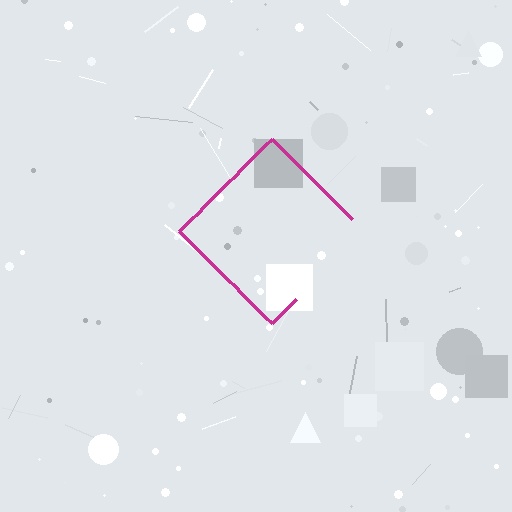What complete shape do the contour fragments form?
The contour fragments form a diamond.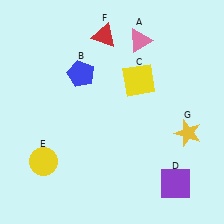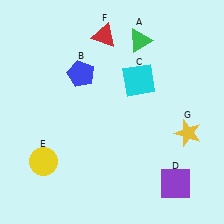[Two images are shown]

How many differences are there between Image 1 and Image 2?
There are 2 differences between the two images.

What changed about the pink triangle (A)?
In Image 1, A is pink. In Image 2, it changed to green.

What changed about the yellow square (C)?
In Image 1, C is yellow. In Image 2, it changed to cyan.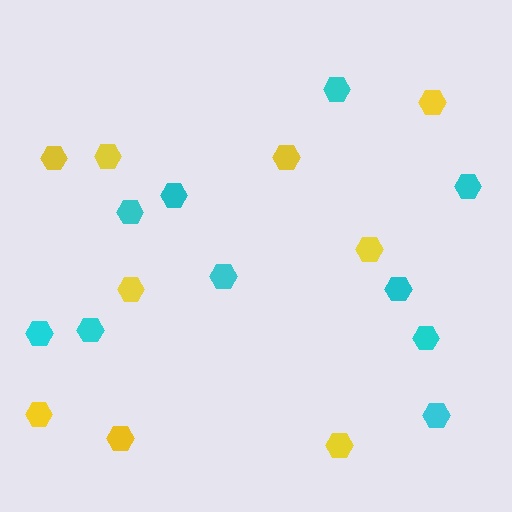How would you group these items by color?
There are 2 groups: one group of yellow hexagons (9) and one group of cyan hexagons (10).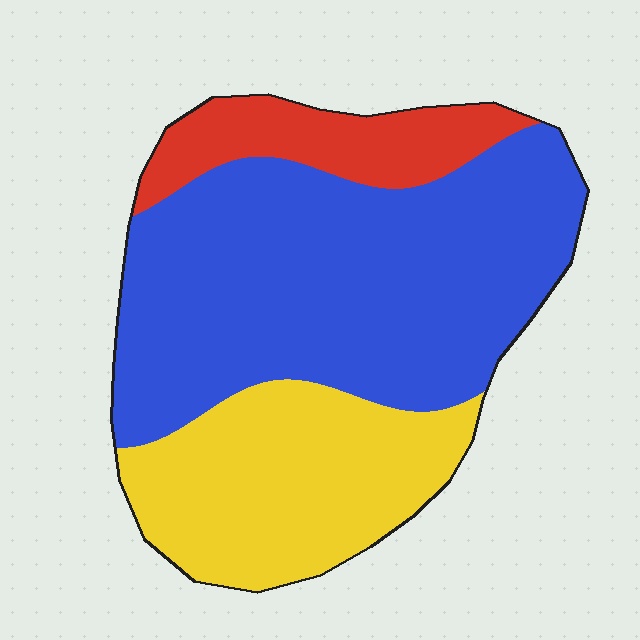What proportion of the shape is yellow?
Yellow covers 29% of the shape.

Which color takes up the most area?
Blue, at roughly 55%.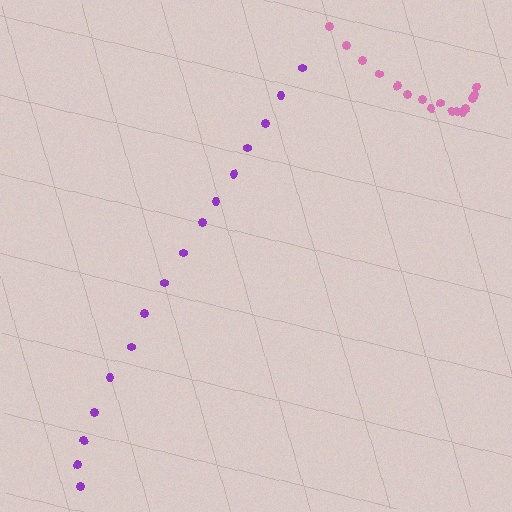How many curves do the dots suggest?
There are 2 distinct paths.